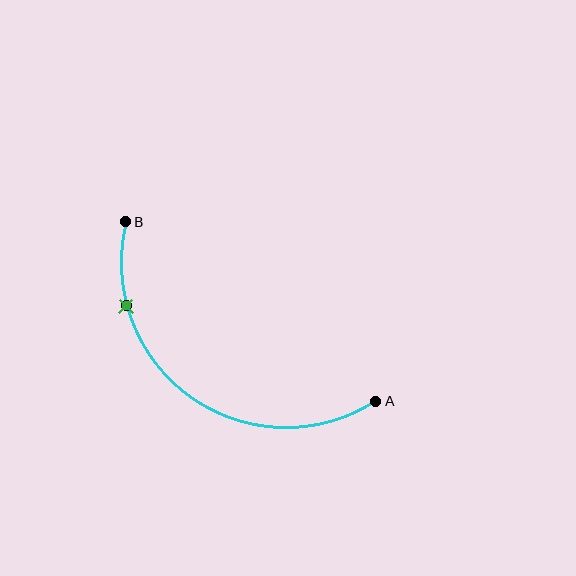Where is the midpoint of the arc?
The arc midpoint is the point on the curve farthest from the straight line joining A and B. It sits below and to the left of that line.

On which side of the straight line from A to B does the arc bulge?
The arc bulges below and to the left of the straight line connecting A and B.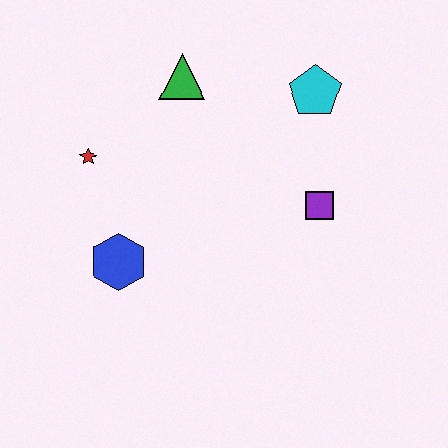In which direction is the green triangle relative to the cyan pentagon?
The green triangle is to the left of the cyan pentagon.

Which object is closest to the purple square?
The cyan pentagon is closest to the purple square.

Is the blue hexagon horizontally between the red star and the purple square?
Yes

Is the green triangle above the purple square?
Yes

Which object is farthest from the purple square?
The red star is farthest from the purple square.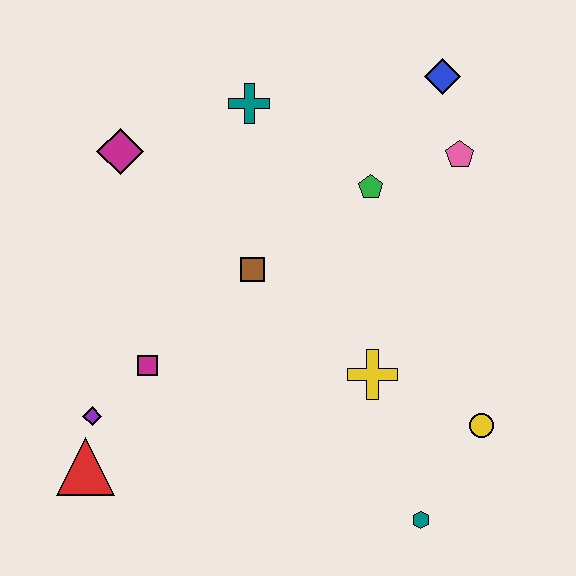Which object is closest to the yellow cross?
The yellow circle is closest to the yellow cross.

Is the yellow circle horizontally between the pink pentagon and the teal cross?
No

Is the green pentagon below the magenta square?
No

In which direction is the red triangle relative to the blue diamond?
The red triangle is below the blue diamond.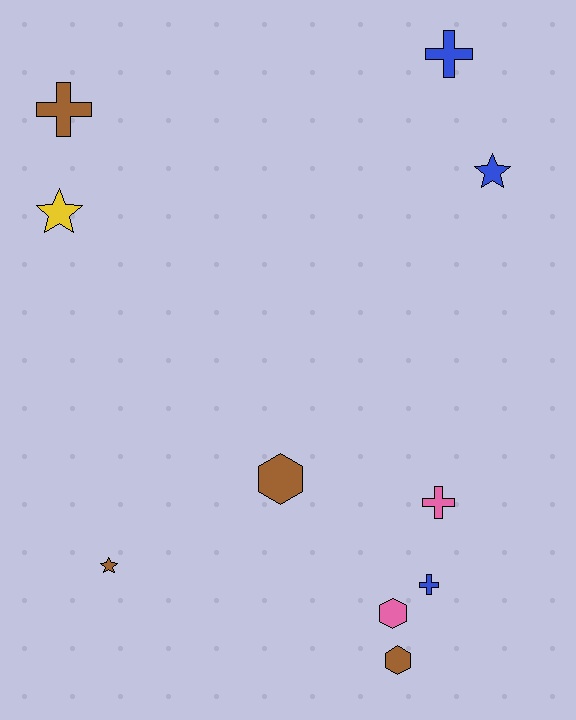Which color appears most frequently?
Brown, with 4 objects.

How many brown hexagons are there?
There are 2 brown hexagons.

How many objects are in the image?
There are 10 objects.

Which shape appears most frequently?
Cross, with 4 objects.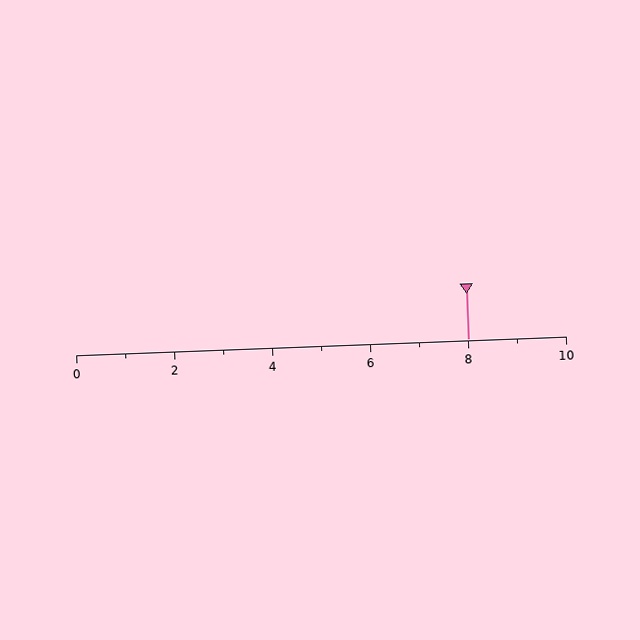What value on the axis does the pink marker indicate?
The marker indicates approximately 8.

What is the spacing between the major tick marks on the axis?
The major ticks are spaced 2 apart.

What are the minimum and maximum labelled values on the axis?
The axis runs from 0 to 10.